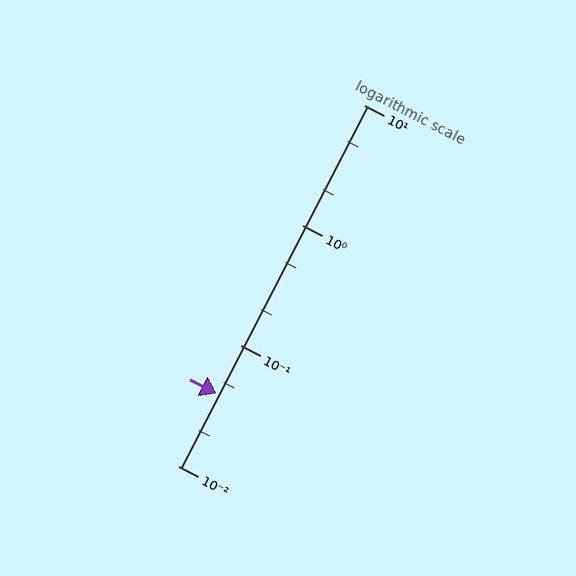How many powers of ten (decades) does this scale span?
The scale spans 3 decades, from 0.01 to 10.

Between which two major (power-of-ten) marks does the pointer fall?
The pointer is between 0.01 and 0.1.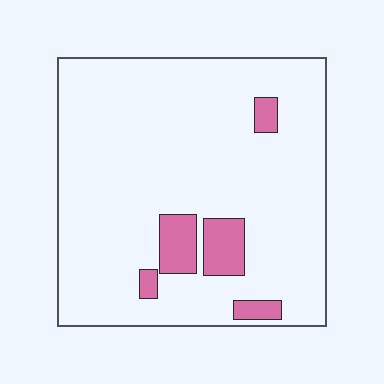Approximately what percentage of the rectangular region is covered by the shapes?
Approximately 10%.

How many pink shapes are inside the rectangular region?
5.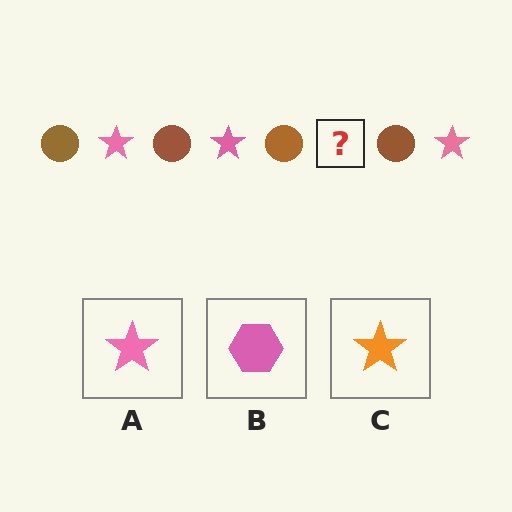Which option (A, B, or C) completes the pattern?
A.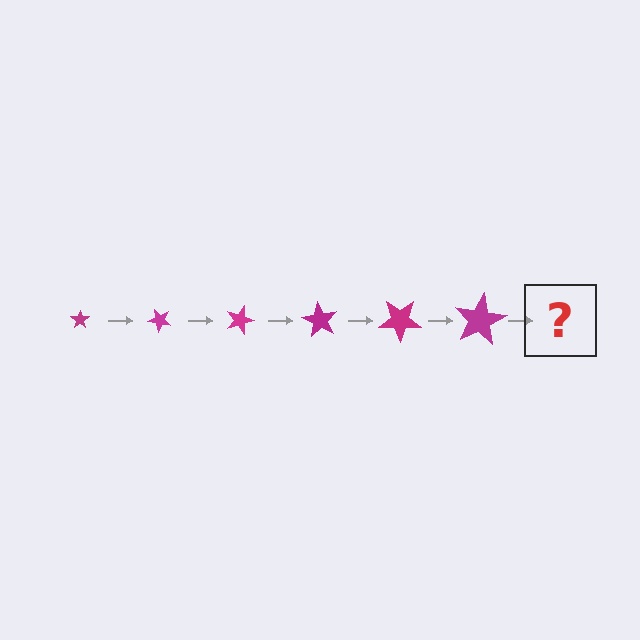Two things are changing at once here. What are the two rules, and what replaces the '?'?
The two rules are that the star grows larger each step and it rotates 45 degrees each step. The '?' should be a star, larger than the previous one and rotated 270 degrees from the start.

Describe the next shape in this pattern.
It should be a star, larger than the previous one and rotated 270 degrees from the start.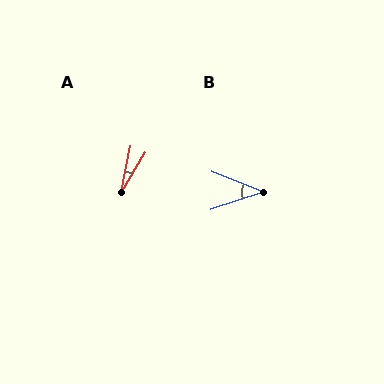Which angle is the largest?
B, at approximately 41 degrees.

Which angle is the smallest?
A, at approximately 19 degrees.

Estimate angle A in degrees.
Approximately 19 degrees.